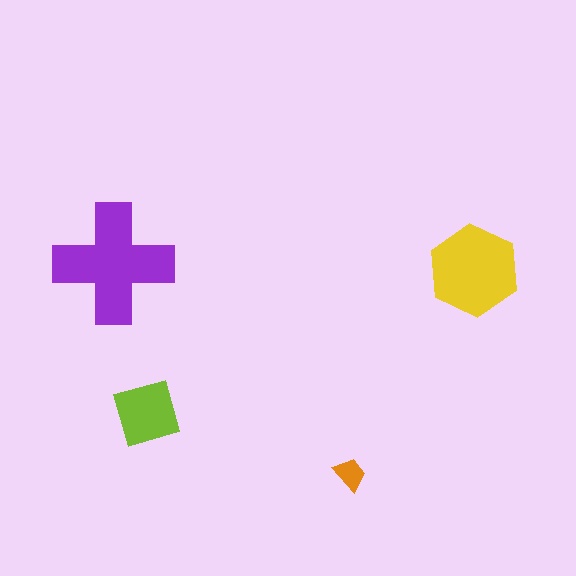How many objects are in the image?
There are 4 objects in the image.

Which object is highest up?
The purple cross is topmost.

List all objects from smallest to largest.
The orange trapezoid, the lime square, the yellow hexagon, the purple cross.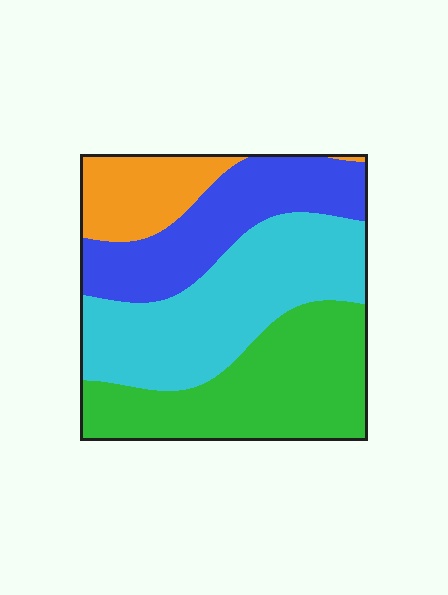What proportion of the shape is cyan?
Cyan covers roughly 35% of the shape.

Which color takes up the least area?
Orange, at roughly 15%.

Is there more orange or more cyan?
Cyan.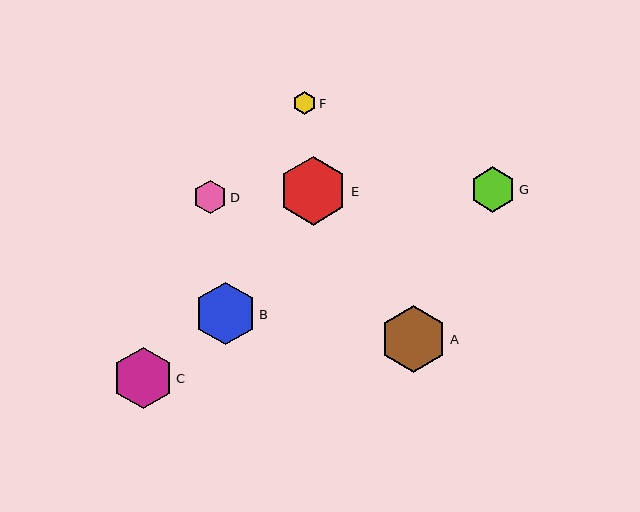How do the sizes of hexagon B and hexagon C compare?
Hexagon B and hexagon C are approximately the same size.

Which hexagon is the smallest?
Hexagon F is the smallest with a size of approximately 23 pixels.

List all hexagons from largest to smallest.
From largest to smallest: E, A, B, C, G, D, F.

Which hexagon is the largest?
Hexagon E is the largest with a size of approximately 69 pixels.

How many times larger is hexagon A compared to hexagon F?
Hexagon A is approximately 2.9 times the size of hexagon F.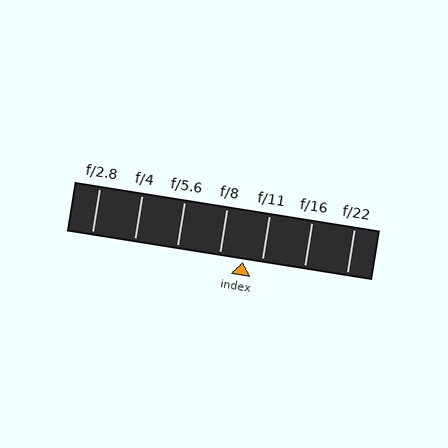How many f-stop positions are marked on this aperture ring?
There are 7 f-stop positions marked.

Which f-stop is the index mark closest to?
The index mark is closest to f/11.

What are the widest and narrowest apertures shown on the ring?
The widest aperture shown is f/2.8 and the narrowest is f/22.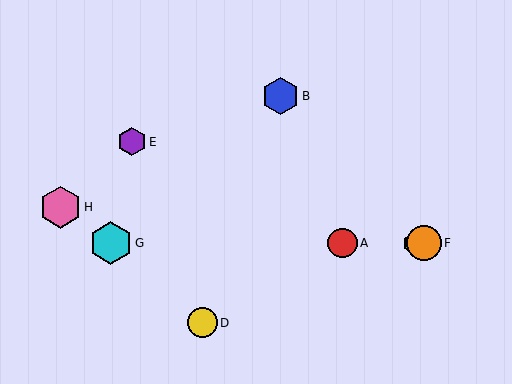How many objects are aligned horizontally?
4 objects (A, C, F, G) are aligned horizontally.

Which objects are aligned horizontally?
Objects A, C, F, G are aligned horizontally.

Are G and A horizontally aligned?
Yes, both are at y≈243.